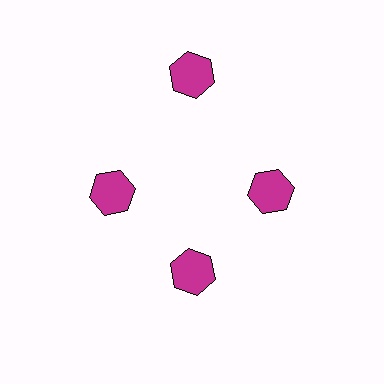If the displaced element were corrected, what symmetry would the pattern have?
It would have 4-fold rotational symmetry — the pattern would map onto itself every 90 degrees.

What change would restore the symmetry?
The symmetry would be restored by moving it inward, back onto the ring so that all 4 hexagons sit at equal angles and equal distance from the center.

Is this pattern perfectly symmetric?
No. The 4 magenta hexagons are arranged in a ring, but one element near the 12 o'clock position is pushed outward from the center, breaking the 4-fold rotational symmetry.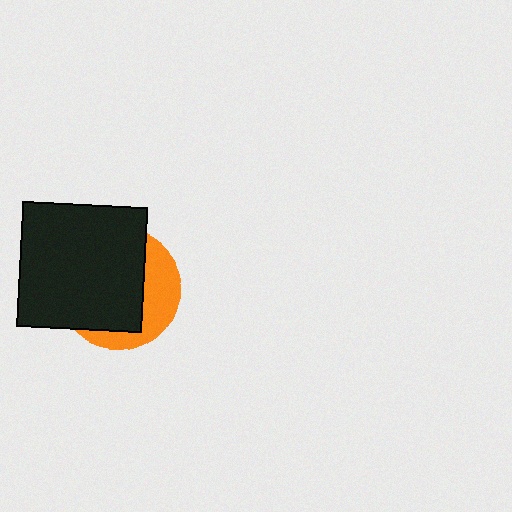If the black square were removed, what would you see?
You would see the complete orange circle.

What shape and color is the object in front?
The object in front is a black square.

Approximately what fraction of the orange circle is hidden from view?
Roughly 67% of the orange circle is hidden behind the black square.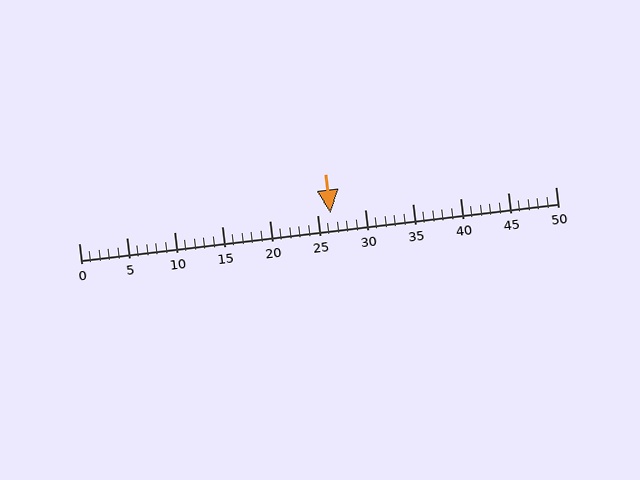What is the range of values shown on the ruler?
The ruler shows values from 0 to 50.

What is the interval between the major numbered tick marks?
The major tick marks are spaced 5 units apart.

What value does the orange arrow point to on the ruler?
The orange arrow points to approximately 26.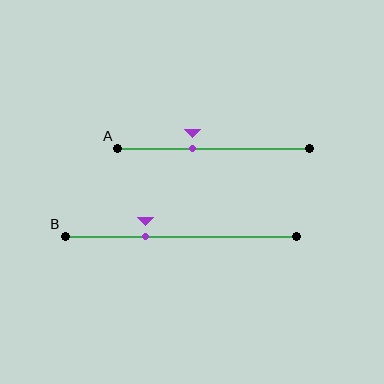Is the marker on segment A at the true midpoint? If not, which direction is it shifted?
No, the marker on segment A is shifted to the left by about 11% of the segment length.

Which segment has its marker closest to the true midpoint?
Segment A has its marker closest to the true midpoint.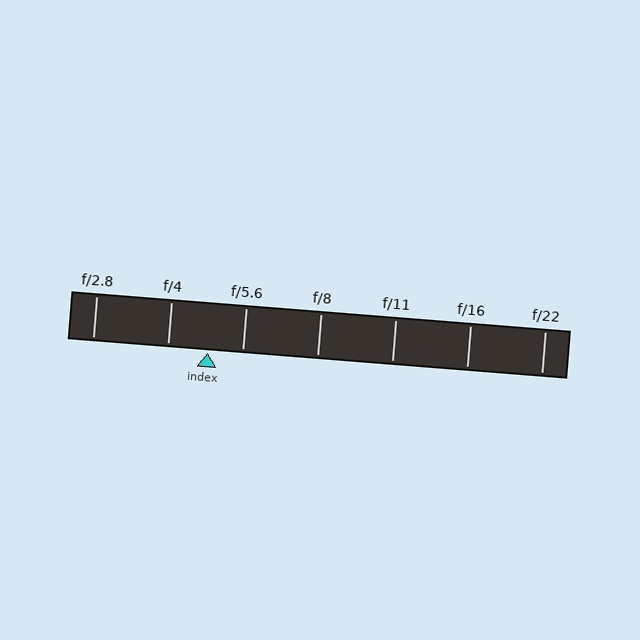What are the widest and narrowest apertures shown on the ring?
The widest aperture shown is f/2.8 and the narrowest is f/22.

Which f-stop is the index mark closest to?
The index mark is closest to f/5.6.